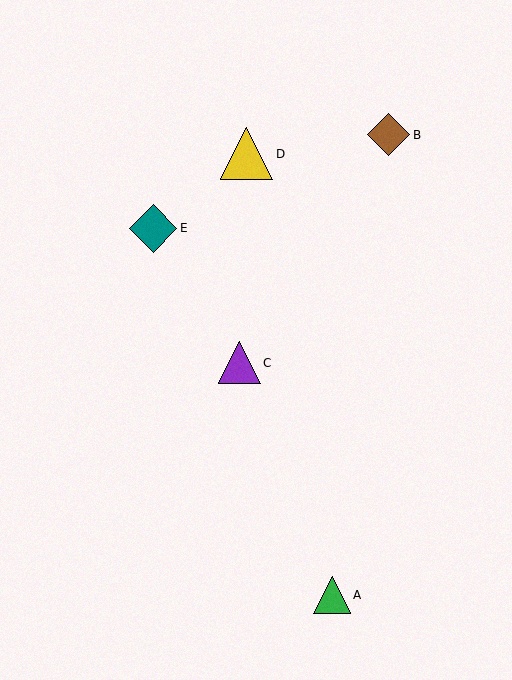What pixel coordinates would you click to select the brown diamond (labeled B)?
Click at (388, 135) to select the brown diamond B.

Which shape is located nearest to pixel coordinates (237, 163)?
The yellow triangle (labeled D) at (247, 154) is nearest to that location.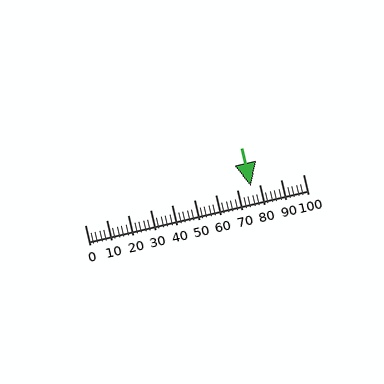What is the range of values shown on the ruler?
The ruler shows values from 0 to 100.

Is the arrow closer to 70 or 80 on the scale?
The arrow is closer to 80.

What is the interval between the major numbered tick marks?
The major tick marks are spaced 10 units apart.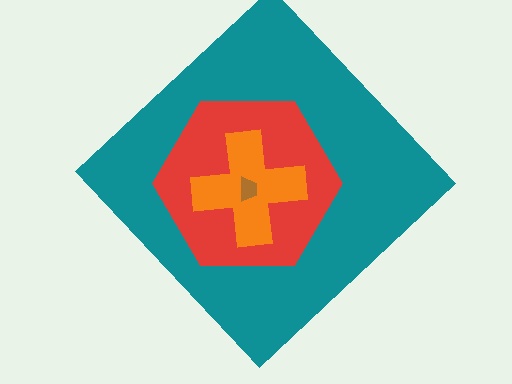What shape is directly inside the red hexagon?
The orange cross.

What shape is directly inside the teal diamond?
The red hexagon.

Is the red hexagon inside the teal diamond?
Yes.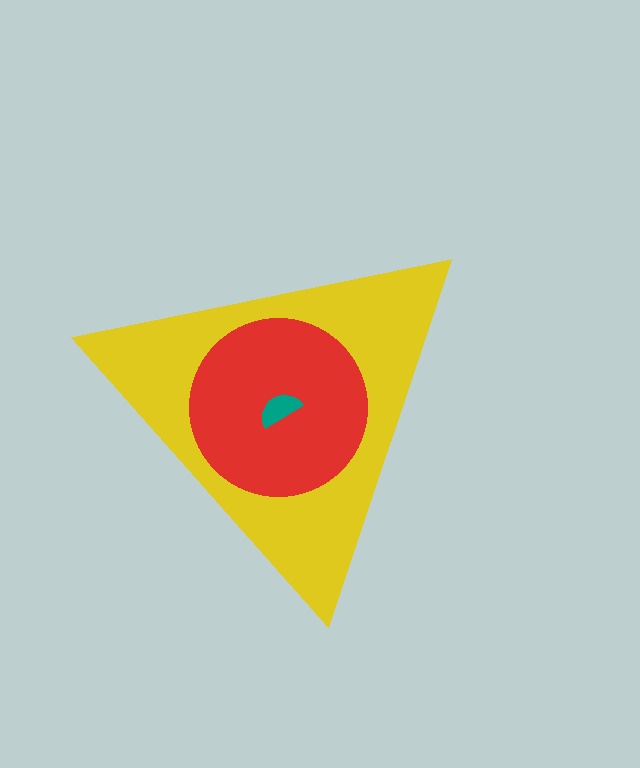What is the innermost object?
The teal semicircle.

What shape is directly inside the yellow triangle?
The red circle.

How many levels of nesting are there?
3.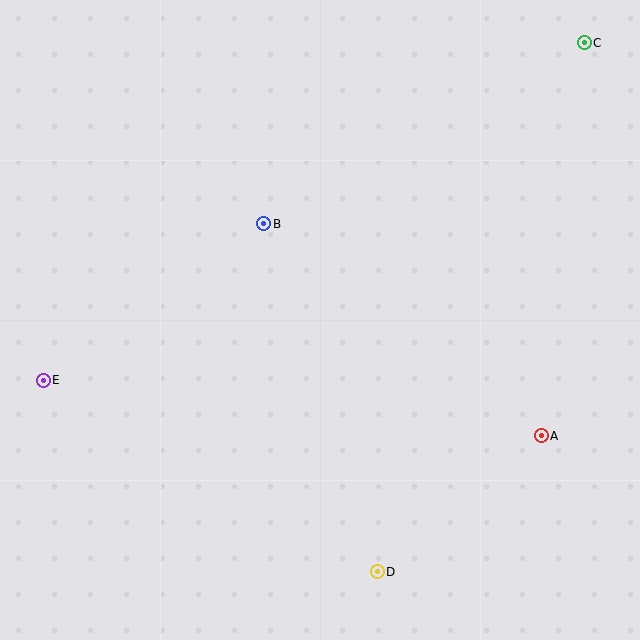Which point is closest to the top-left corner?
Point B is closest to the top-left corner.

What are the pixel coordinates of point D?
Point D is at (377, 572).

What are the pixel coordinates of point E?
Point E is at (43, 380).